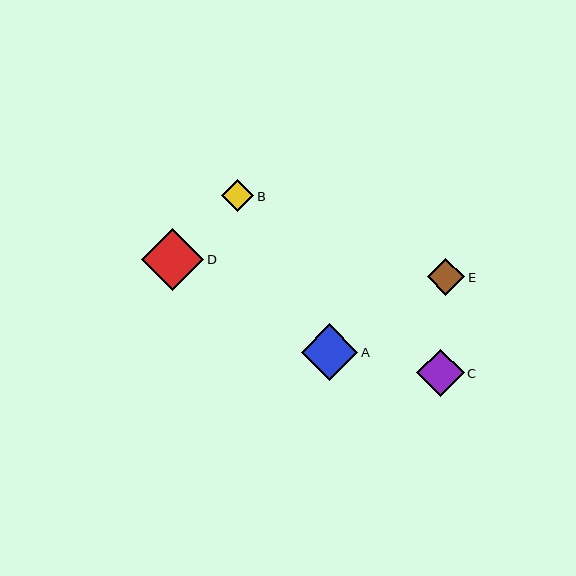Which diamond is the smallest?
Diamond B is the smallest with a size of approximately 32 pixels.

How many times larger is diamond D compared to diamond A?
Diamond D is approximately 1.1 times the size of diamond A.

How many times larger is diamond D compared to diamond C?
Diamond D is approximately 1.3 times the size of diamond C.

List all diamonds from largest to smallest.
From largest to smallest: D, A, C, E, B.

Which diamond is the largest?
Diamond D is the largest with a size of approximately 62 pixels.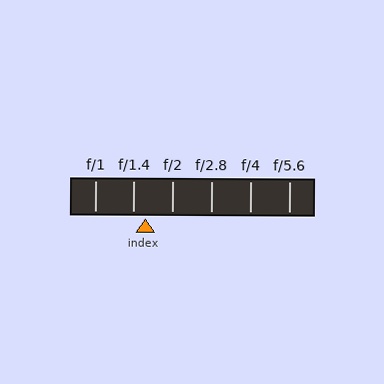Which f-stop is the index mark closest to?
The index mark is closest to f/1.4.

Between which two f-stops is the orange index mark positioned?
The index mark is between f/1.4 and f/2.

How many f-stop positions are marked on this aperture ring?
There are 6 f-stop positions marked.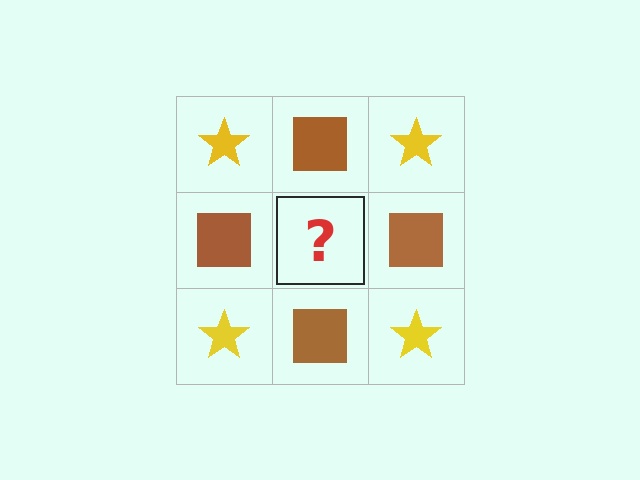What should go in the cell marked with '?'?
The missing cell should contain a yellow star.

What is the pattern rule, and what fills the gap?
The rule is that it alternates yellow star and brown square in a checkerboard pattern. The gap should be filled with a yellow star.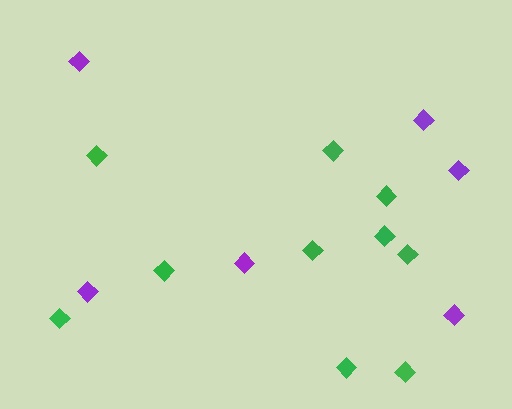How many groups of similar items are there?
There are 2 groups: one group of purple diamonds (6) and one group of green diamonds (10).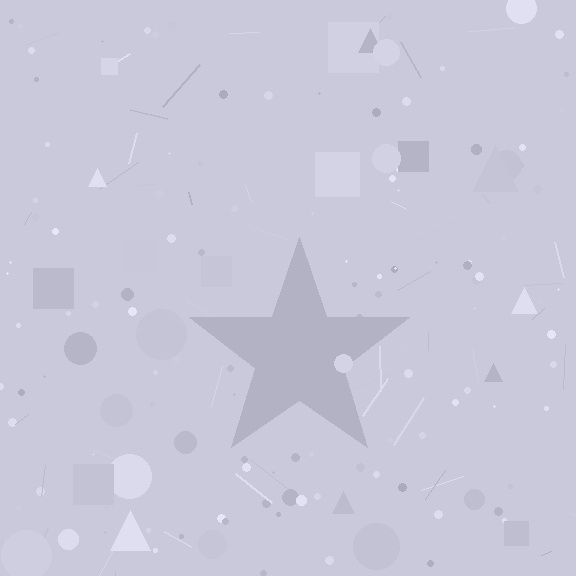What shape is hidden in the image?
A star is hidden in the image.